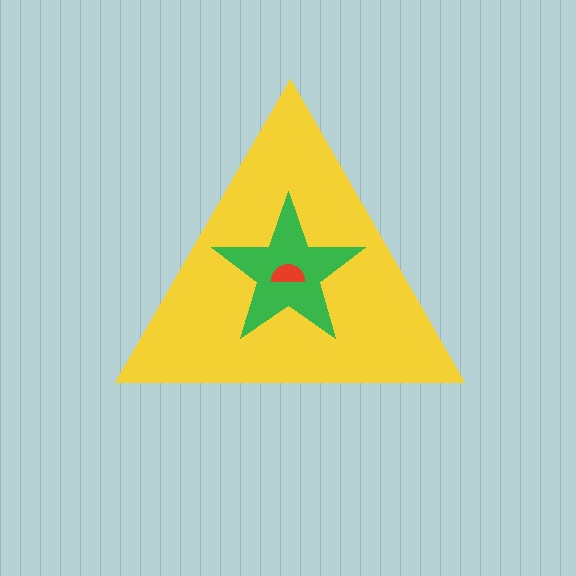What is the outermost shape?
The yellow triangle.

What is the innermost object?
The red semicircle.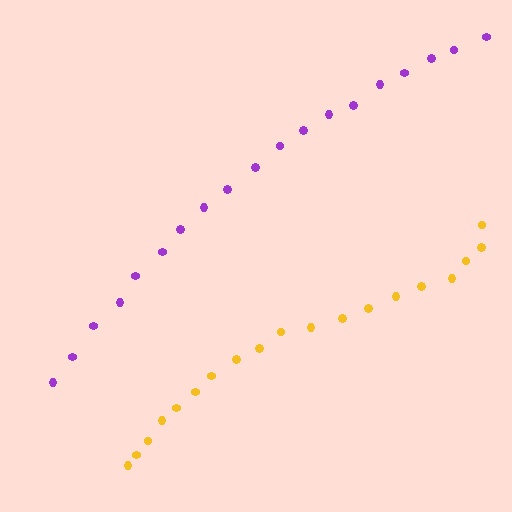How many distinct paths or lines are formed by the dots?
There are 2 distinct paths.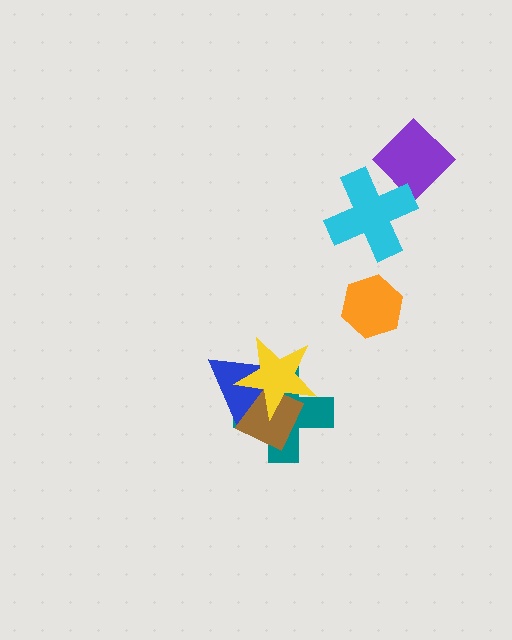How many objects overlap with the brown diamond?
3 objects overlap with the brown diamond.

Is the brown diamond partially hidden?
Yes, it is partially covered by another shape.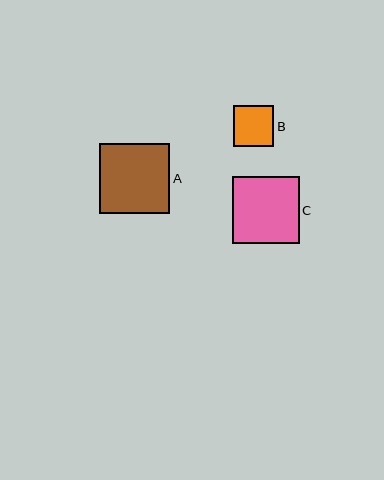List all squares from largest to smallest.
From largest to smallest: A, C, B.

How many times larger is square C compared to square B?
Square C is approximately 1.6 times the size of square B.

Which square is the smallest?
Square B is the smallest with a size of approximately 41 pixels.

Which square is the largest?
Square A is the largest with a size of approximately 70 pixels.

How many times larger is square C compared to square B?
Square C is approximately 1.6 times the size of square B.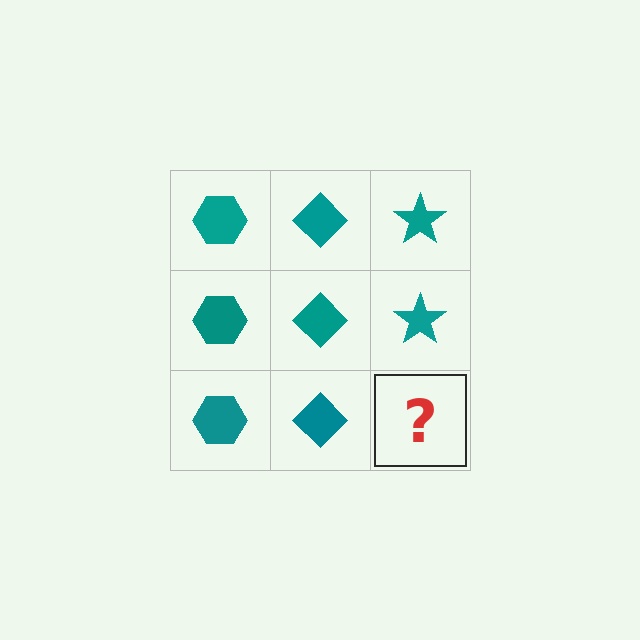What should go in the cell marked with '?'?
The missing cell should contain a teal star.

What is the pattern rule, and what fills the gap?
The rule is that each column has a consistent shape. The gap should be filled with a teal star.